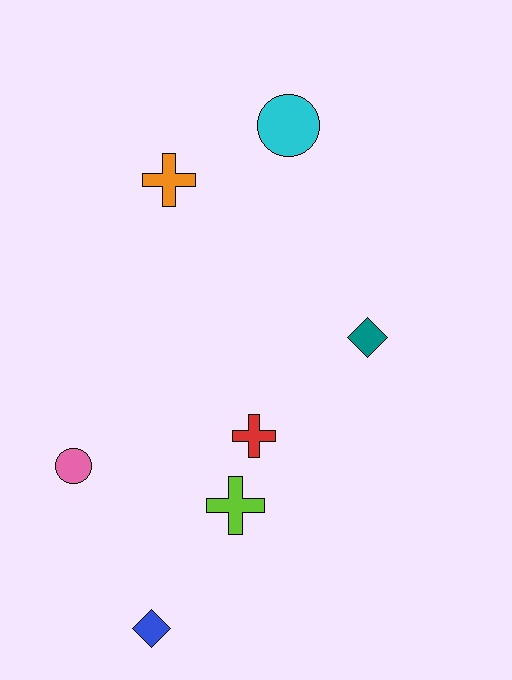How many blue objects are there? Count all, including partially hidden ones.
There is 1 blue object.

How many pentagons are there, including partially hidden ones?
There are no pentagons.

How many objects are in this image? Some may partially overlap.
There are 7 objects.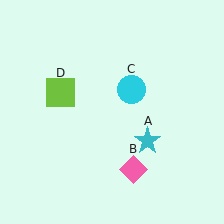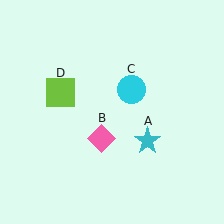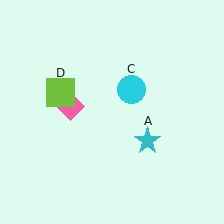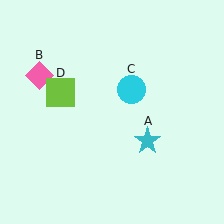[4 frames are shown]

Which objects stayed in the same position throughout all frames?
Cyan star (object A) and cyan circle (object C) and lime square (object D) remained stationary.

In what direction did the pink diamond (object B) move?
The pink diamond (object B) moved up and to the left.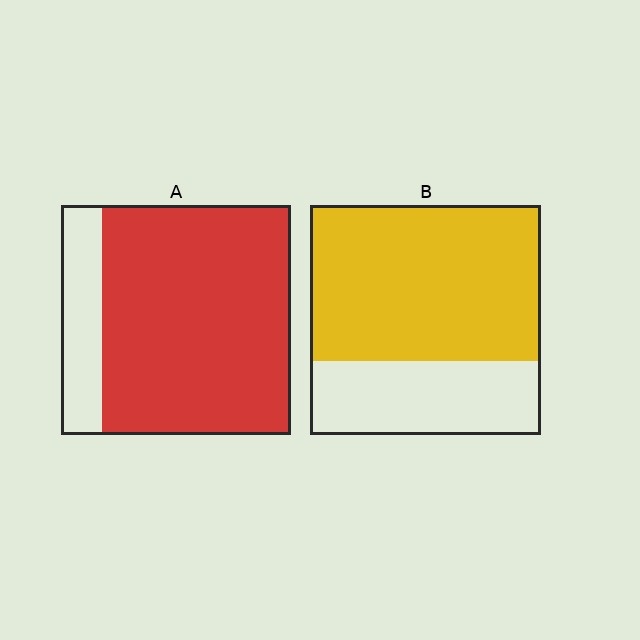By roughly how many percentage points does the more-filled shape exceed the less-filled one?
By roughly 15 percentage points (A over B).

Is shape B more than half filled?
Yes.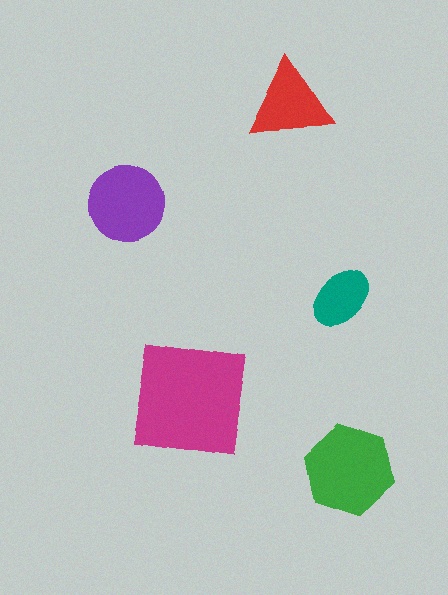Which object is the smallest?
The teal ellipse.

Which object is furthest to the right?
The green hexagon is rightmost.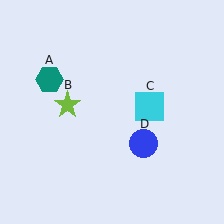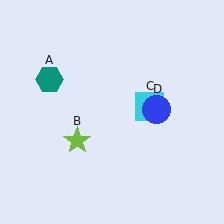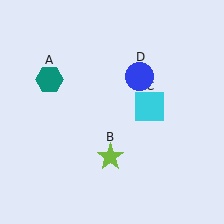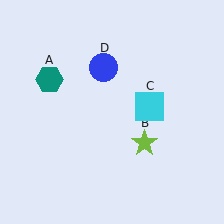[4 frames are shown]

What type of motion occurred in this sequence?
The lime star (object B), blue circle (object D) rotated counterclockwise around the center of the scene.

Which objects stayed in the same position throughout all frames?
Teal hexagon (object A) and cyan square (object C) remained stationary.